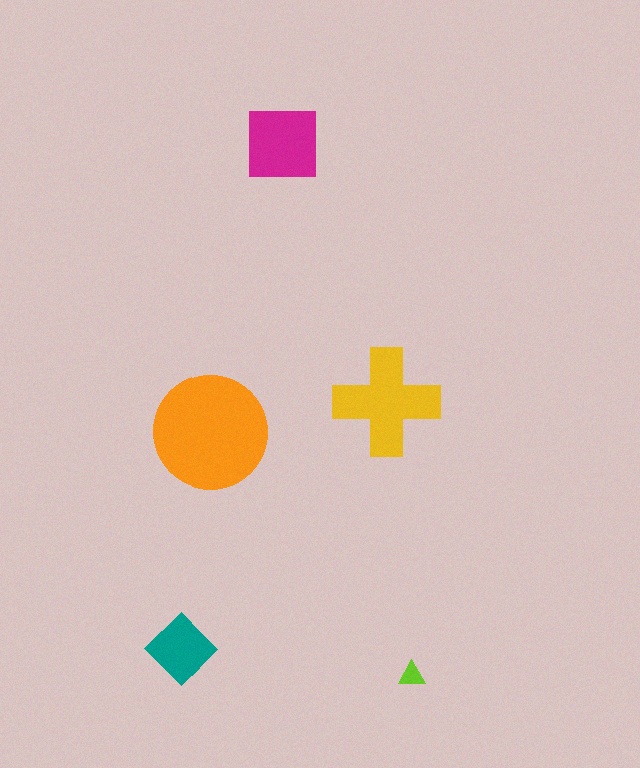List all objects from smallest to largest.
The lime triangle, the teal diamond, the magenta square, the yellow cross, the orange circle.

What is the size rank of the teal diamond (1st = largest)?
4th.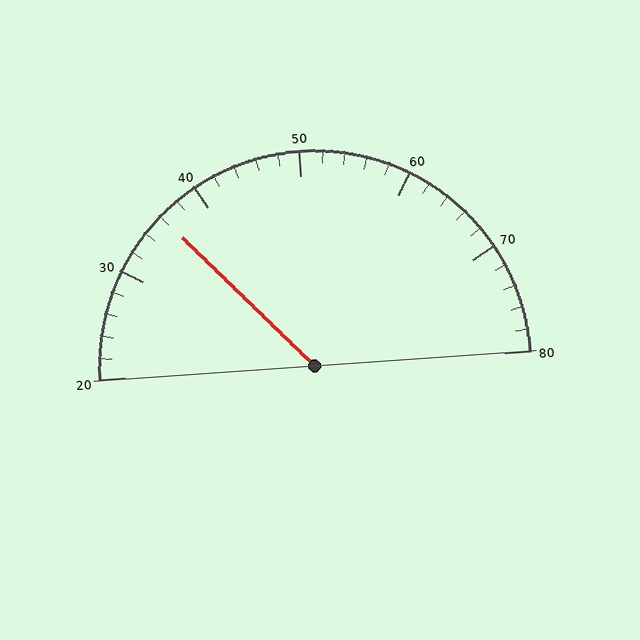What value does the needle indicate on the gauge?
The needle indicates approximately 36.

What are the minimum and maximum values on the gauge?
The gauge ranges from 20 to 80.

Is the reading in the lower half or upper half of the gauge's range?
The reading is in the lower half of the range (20 to 80).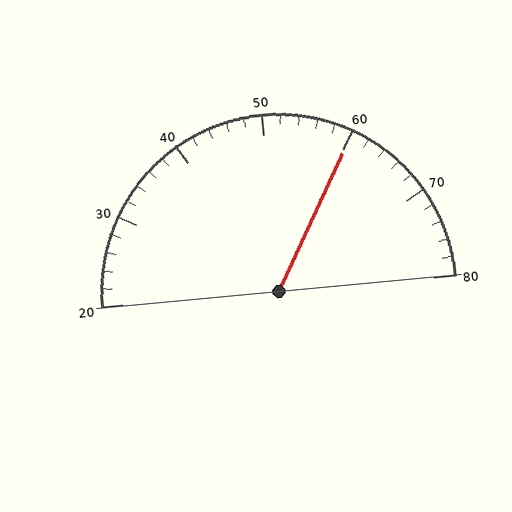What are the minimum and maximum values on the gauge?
The gauge ranges from 20 to 80.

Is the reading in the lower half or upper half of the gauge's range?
The reading is in the upper half of the range (20 to 80).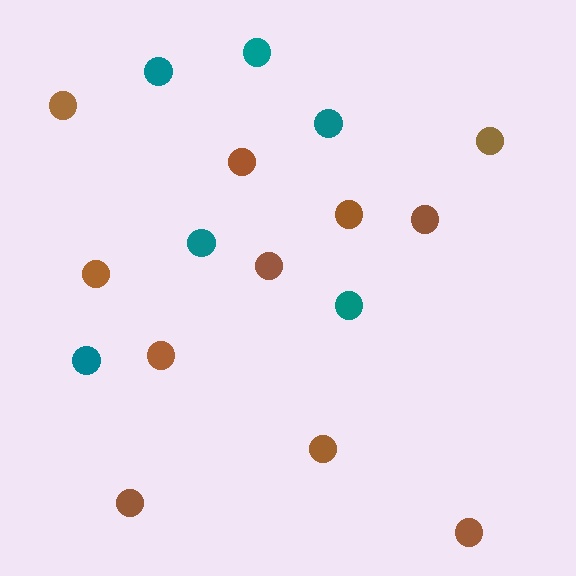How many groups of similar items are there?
There are 2 groups: one group of brown circles (11) and one group of teal circles (6).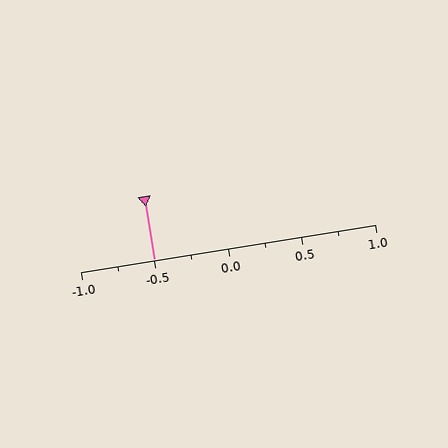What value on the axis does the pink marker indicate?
The marker indicates approximately -0.5.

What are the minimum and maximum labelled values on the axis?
The axis runs from -1.0 to 1.0.